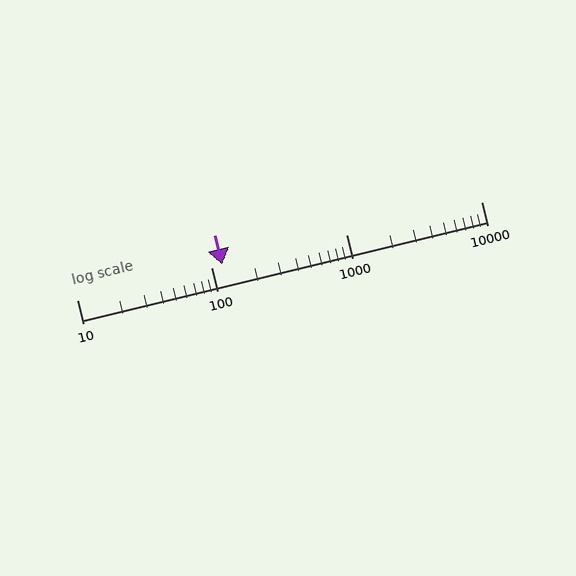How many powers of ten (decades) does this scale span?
The scale spans 3 decades, from 10 to 10000.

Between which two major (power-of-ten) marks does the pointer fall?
The pointer is between 100 and 1000.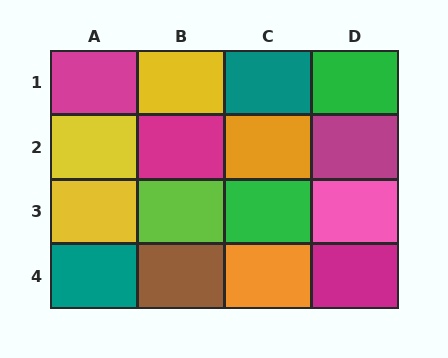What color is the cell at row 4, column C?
Orange.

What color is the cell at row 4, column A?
Teal.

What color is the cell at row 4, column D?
Magenta.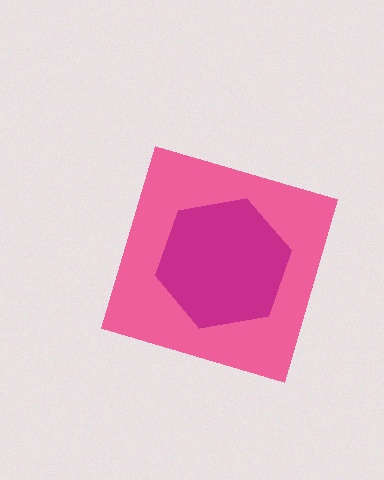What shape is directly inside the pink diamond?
The magenta hexagon.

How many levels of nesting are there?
2.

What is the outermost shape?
The pink diamond.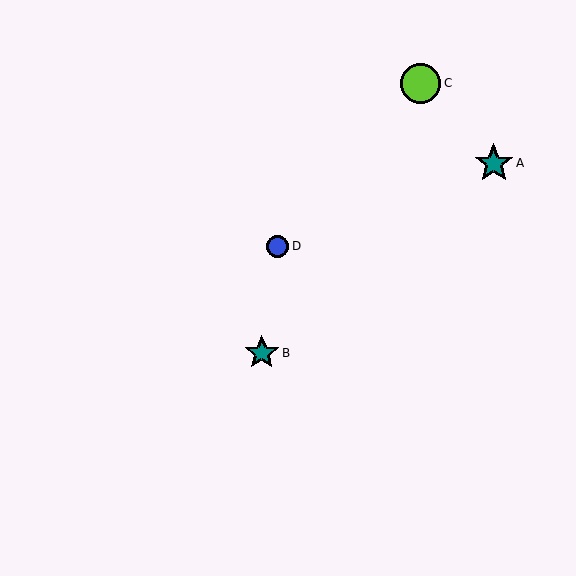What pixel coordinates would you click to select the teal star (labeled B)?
Click at (262, 353) to select the teal star B.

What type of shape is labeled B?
Shape B is a teal star.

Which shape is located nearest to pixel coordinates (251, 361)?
The teal star (labeled B) at (262, 353) is nearest to that location.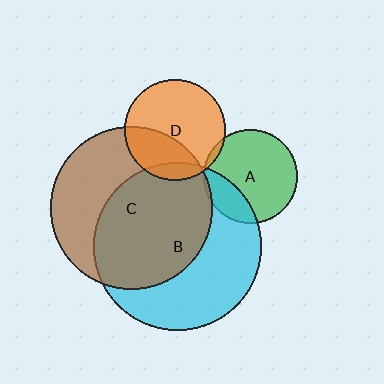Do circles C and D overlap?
Yes.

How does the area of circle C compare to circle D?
Approximately 2.6 times.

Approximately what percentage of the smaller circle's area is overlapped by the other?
Approximately 35%.